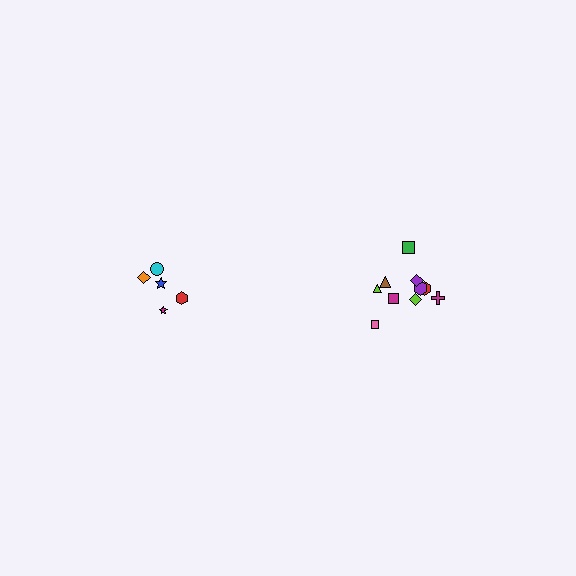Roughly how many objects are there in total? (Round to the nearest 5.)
Roughly 15 objects in total.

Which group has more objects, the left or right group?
The right group.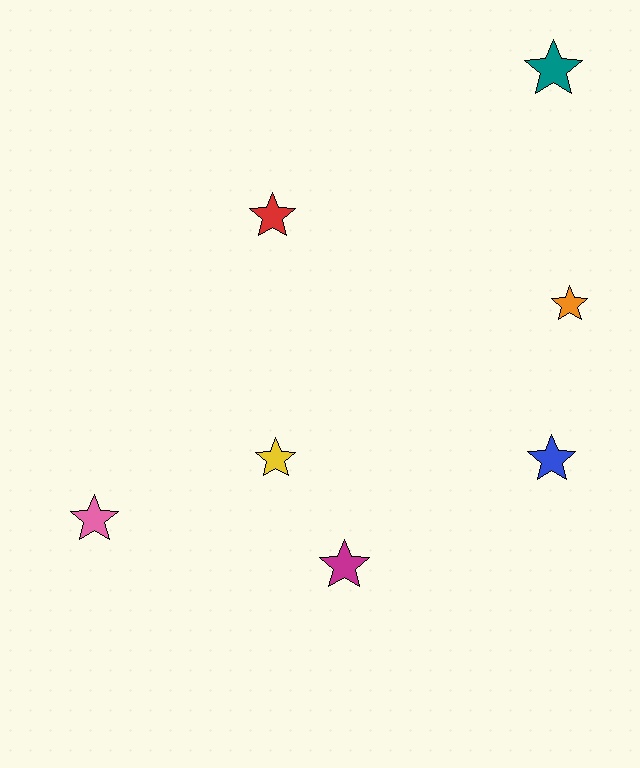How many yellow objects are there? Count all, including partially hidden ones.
There is 1 yellow object.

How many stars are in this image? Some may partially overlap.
There are 7 stars.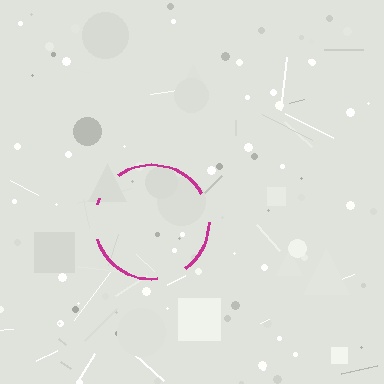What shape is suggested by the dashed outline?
The dashed outline suggests a circle.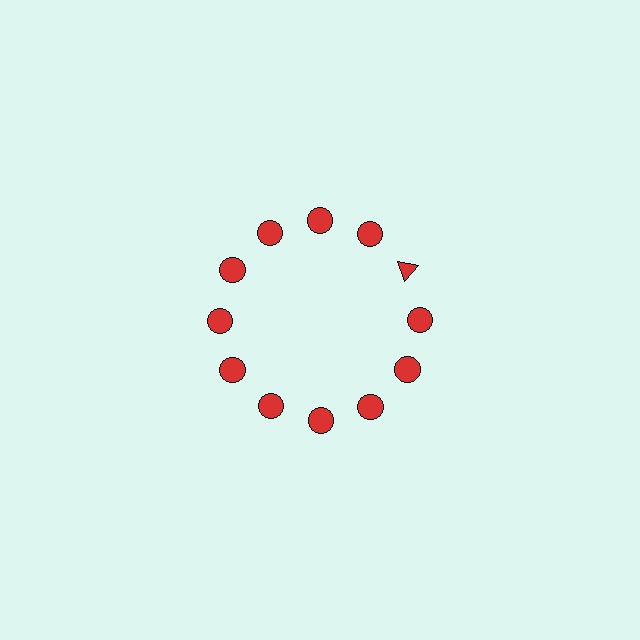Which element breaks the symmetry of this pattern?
The red triangle at roughly the 2 o'clock position breaks the symmetry. All other shapes are red circles.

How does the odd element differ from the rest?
It has a different shape: triangle instead of circle.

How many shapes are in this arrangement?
There are 12 shapes arranged in a ring pattern.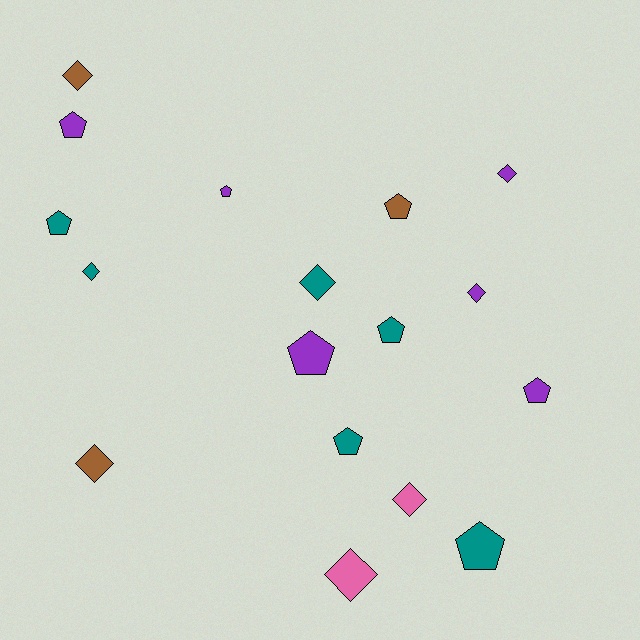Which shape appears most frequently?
Pentagon, with 9 objects.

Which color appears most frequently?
Teal, with 6 objects.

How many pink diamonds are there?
There are 2 pink diamonds.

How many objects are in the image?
There are 17 objects.